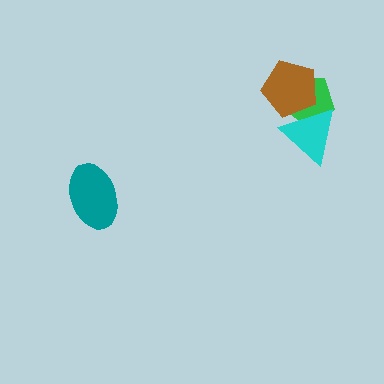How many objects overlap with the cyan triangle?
2 objects overlap with the cyan triangle.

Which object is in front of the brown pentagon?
The cyan triangle is in front of the brown pentagon.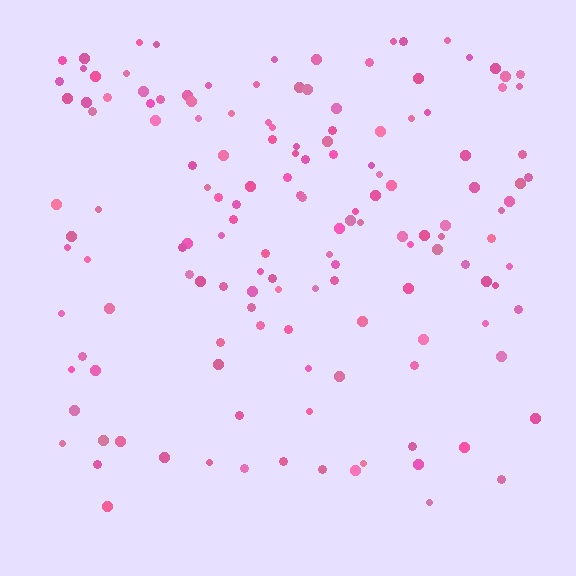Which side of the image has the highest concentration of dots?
The top.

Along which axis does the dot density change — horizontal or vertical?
Vertical.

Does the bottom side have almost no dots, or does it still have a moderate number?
Still a moderate number, just noticeably fewer than the top.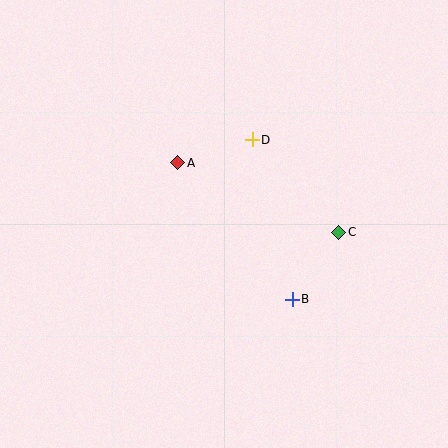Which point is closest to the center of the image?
Point A at (178, 163) is closest to the center.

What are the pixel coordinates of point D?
Point D is at (252, 140).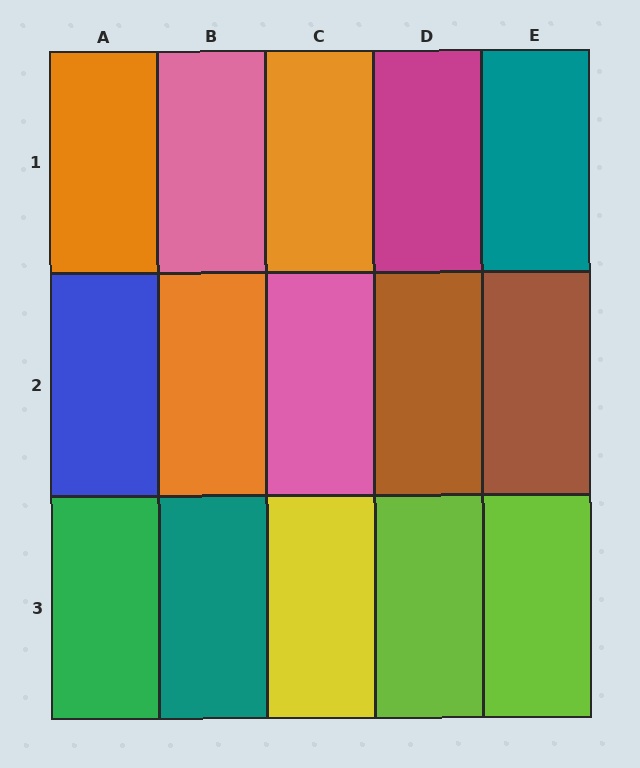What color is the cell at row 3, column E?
Lime.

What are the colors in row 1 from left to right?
Orange, pink, orange, magenta, teal.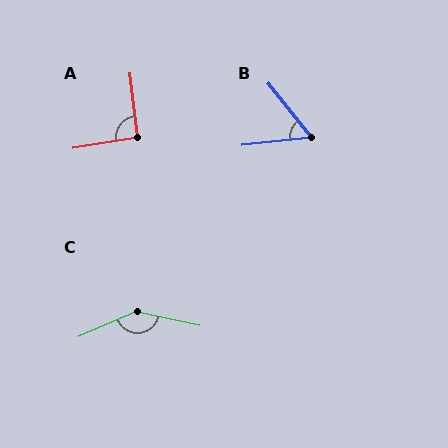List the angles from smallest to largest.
B (58°), A (93°), C (145°).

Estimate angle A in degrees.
Approximately 93 degrees.